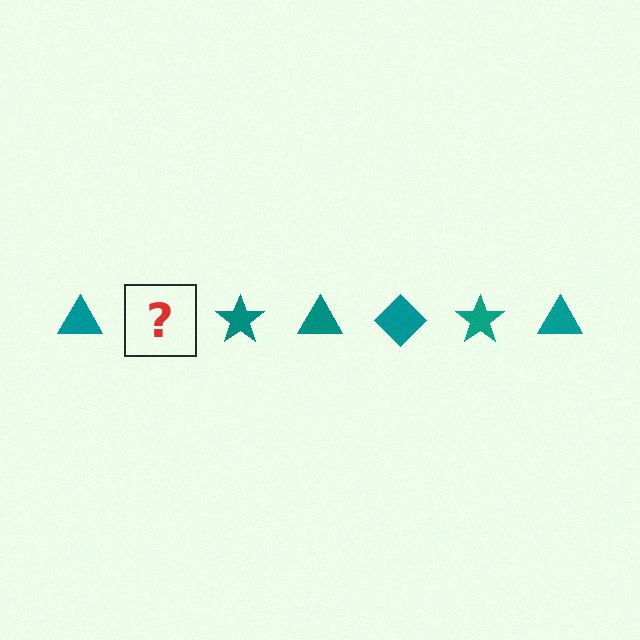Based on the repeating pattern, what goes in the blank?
The blank should be a teal diamond.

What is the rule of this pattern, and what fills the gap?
The rule is that the pattern cycles through triangle, diamond, star shapes in teal. The gap should be filled with a teal diamond.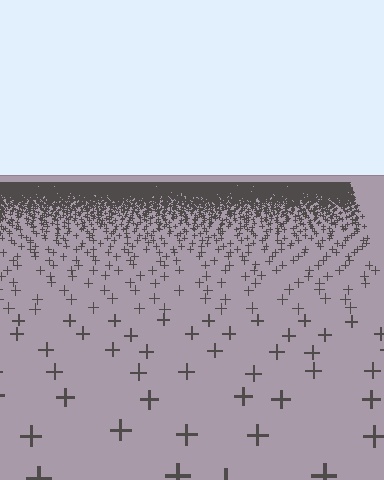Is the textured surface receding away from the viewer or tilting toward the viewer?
The surface is receding away from the viewer. Texture elements get smaller and denser toward the top.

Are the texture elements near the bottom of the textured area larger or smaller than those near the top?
Larger. Near the bottom, elements are closer to the viewer and appear at a bigger on-screen size.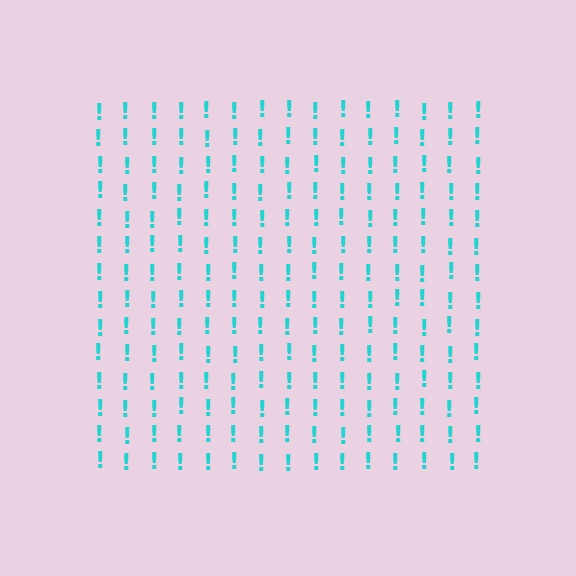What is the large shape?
The large shape is a square.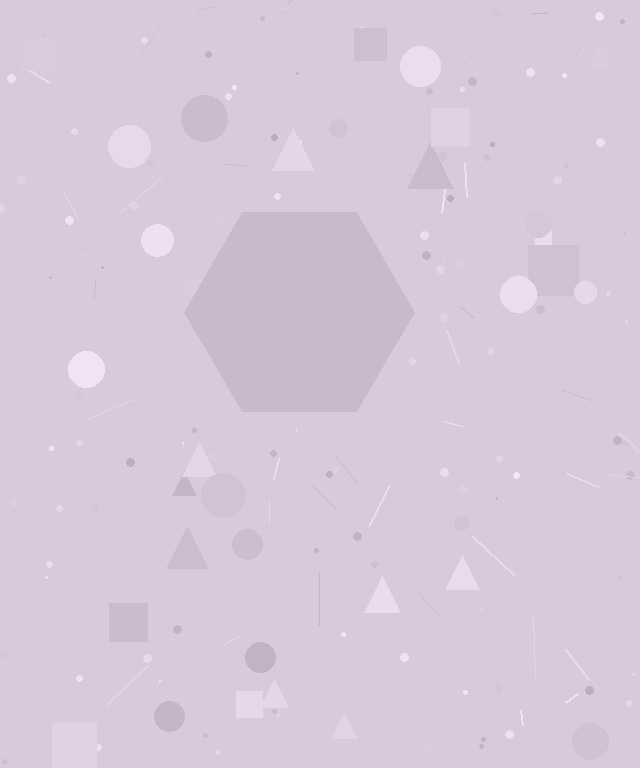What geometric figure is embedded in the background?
A hexagon is embedded in the background.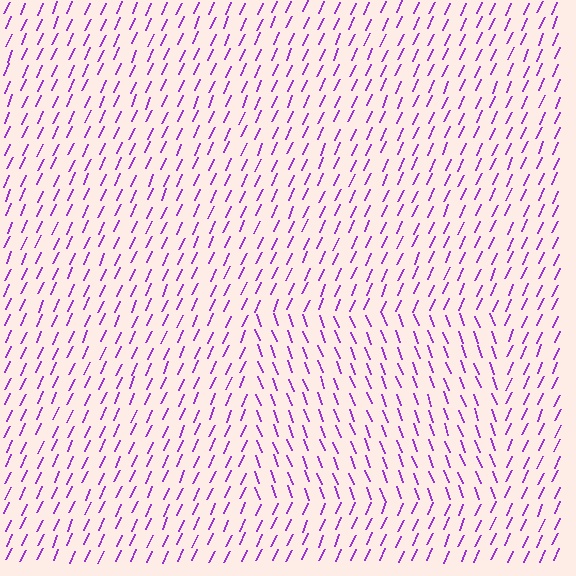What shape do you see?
I see a rectangle.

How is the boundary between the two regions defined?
The boundary is defined purely by a change in line orientation (approximately 45 degrees difference). All lines are the same color and thickness.